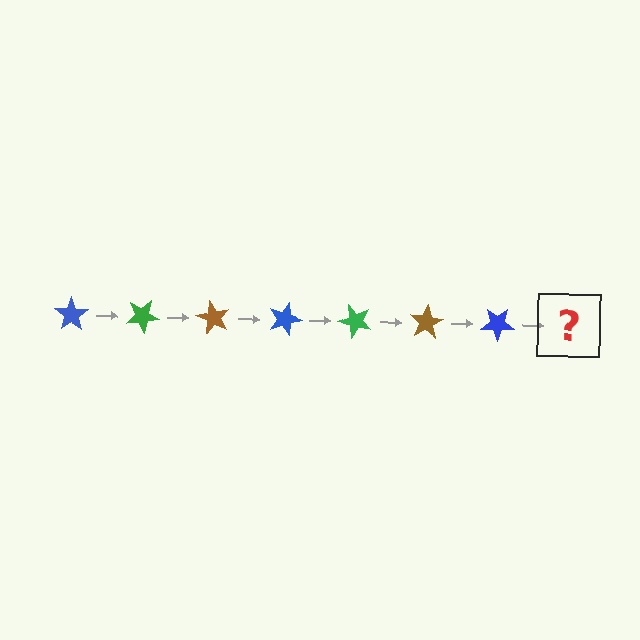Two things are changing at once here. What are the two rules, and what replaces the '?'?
The two rules are that it rotates 30 degrees each step and the color cycles through blue, green, and brown. The '?' should be a green star, rotated 210 degrees from the start.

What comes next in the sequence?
The next element should be a green star, rotated 210 degrees from the start.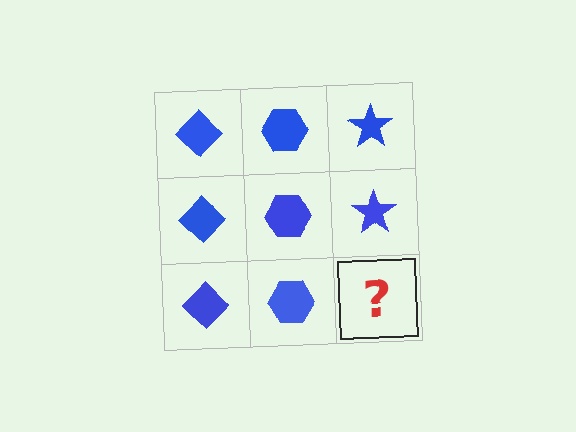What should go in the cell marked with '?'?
The missing cell should contain a blue star.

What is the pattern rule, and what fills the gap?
The rule is that each column has a consistent shape. The gap should be filled with a blue star.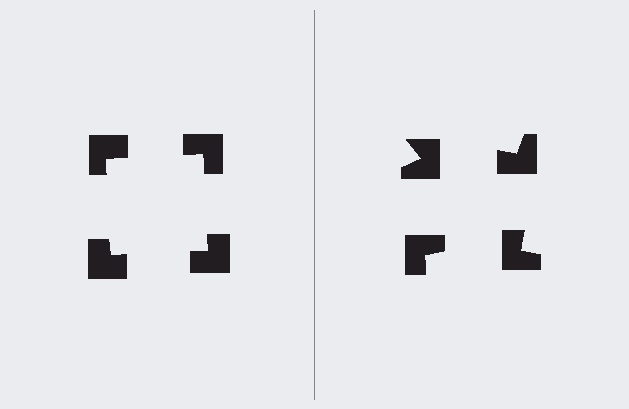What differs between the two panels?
The notched squares are positioned identically on both sides; only the wedge orientations differ. On the left they align to a square; on the right they are misaligned.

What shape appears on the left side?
An illusory square.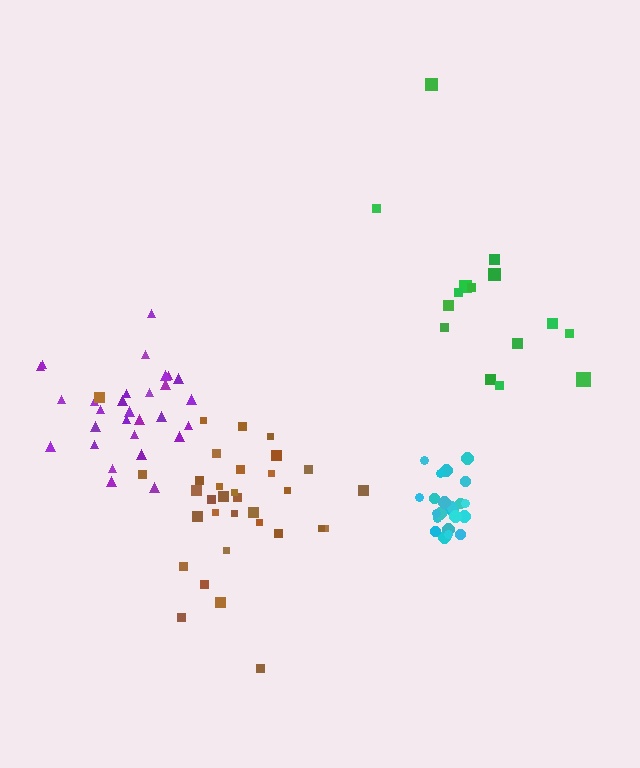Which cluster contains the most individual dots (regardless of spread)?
Brown (33).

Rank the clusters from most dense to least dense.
cyan, purple, brown, green.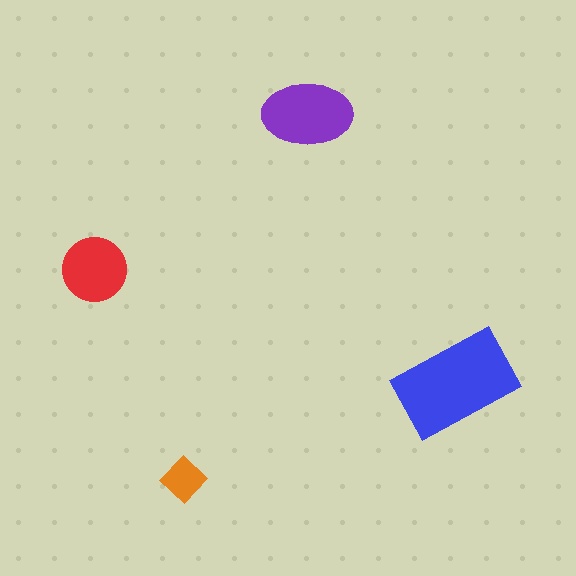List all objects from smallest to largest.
The orange diamond, the red circle, the purple ellipse, the blue rectangle.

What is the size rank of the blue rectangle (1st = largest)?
1st.